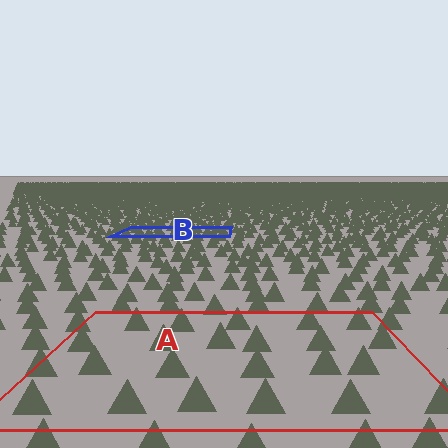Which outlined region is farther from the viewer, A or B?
Region B is farther from the viewer — the texture elements inside it appear smaller and more densely packed.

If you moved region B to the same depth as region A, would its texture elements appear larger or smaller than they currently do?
They would appear larger. At a closer depth, the same texture elements are projected at a bigger on-screen size.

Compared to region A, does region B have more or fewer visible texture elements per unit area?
Region B has more texture elements per unit area — they are packed more densely because it is farther away.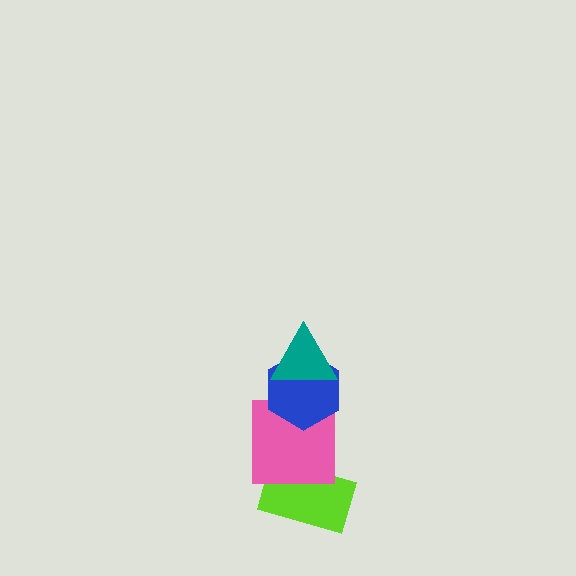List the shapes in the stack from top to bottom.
From top to bottom: the teal triangle, the blue hexagon, the pink square, the lime rectangle.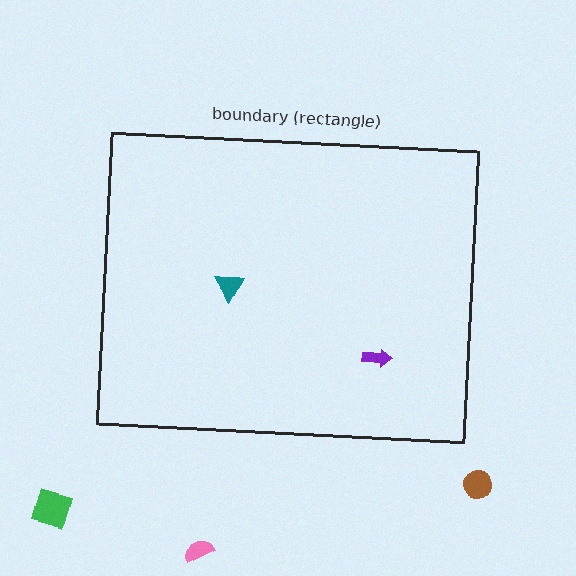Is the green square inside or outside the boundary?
Outside.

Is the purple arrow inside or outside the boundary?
Inside.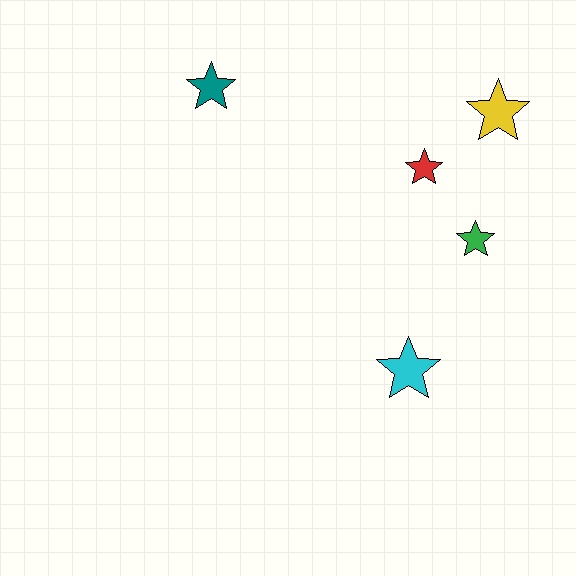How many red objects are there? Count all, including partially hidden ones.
There is 1 red object.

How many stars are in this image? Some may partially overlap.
There are 5 stars.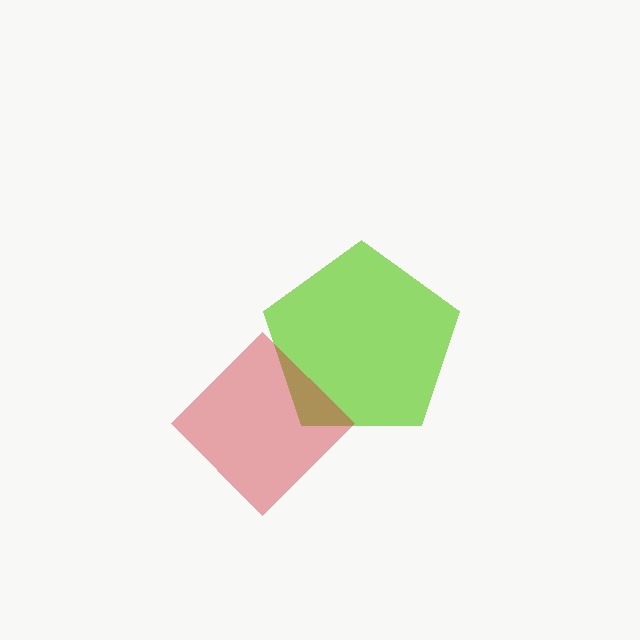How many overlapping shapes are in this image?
There are 2 overlapping shapes in the image.